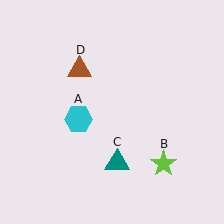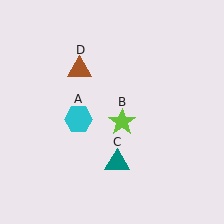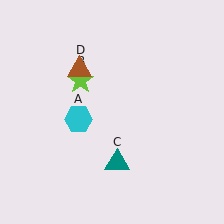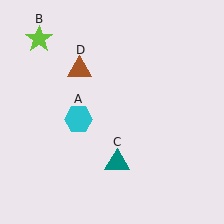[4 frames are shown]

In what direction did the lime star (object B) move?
The lime star (object B) moved up and to the left.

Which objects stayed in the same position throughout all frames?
Cyan hexagon (object A) and teal triangle (object C) and brown triangle (object D) remained stationary.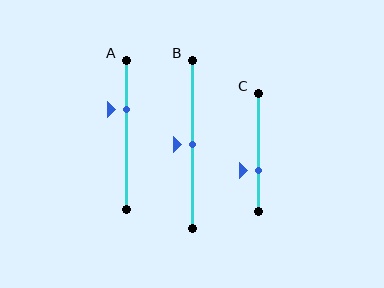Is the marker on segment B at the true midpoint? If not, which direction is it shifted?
Yes, the marker on segment B is at the true midpoint.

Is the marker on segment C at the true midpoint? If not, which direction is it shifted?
No, the marker on segment C is shifted downward by about 15% of the segment length.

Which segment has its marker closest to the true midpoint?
Segment B has its marker closest to the true midpoint.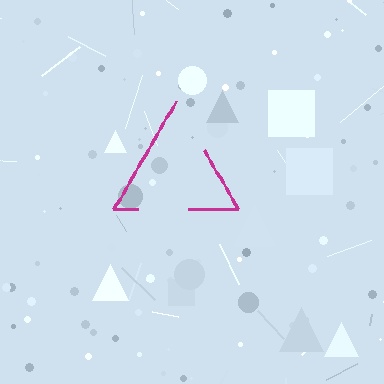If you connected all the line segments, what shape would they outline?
They would outline a triangle.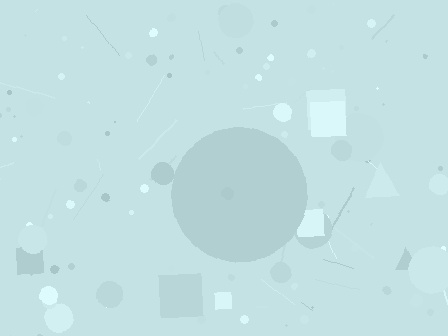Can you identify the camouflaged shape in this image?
The camouflaged shape is a circle.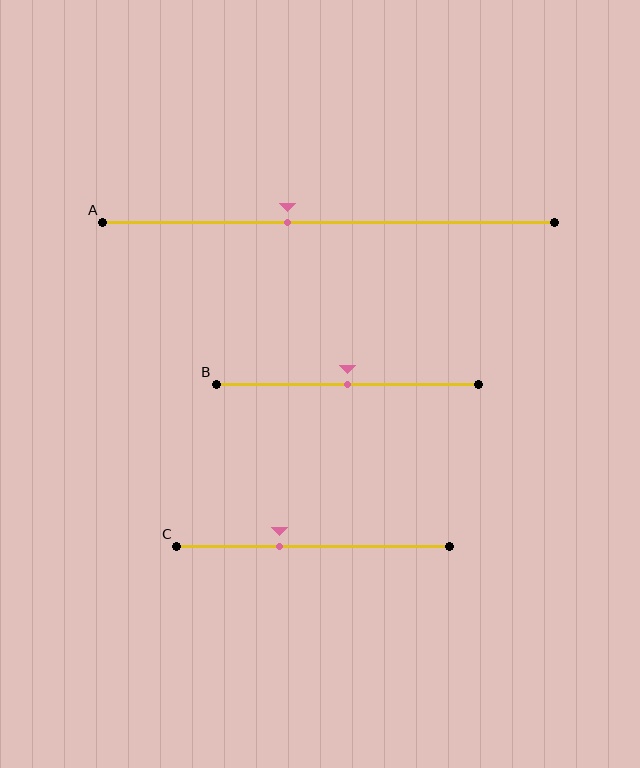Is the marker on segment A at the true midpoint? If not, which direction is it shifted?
No, the marker on segment A is shifted to the left by about 9% of the segment length.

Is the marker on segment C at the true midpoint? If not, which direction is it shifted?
No, the marker on segment C is shifted to the left by about 12% of the segment length.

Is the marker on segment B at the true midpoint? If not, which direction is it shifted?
Yes, the marker on segment B is at the true midpoint.